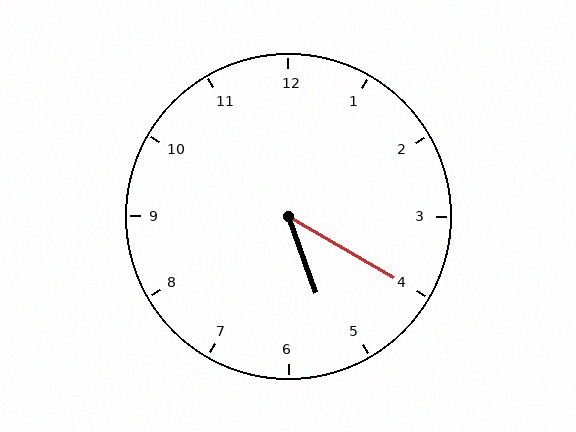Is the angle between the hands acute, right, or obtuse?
It is acute.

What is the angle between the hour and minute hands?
Approximately 40 degrees.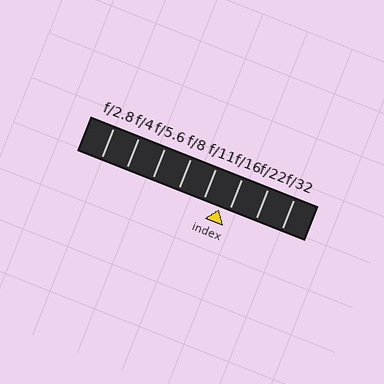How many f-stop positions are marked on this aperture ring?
There are 8 f-stop positions marked.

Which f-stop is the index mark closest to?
The index mark is closest to f/16.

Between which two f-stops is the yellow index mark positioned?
The index mark is between f/11 and f/16.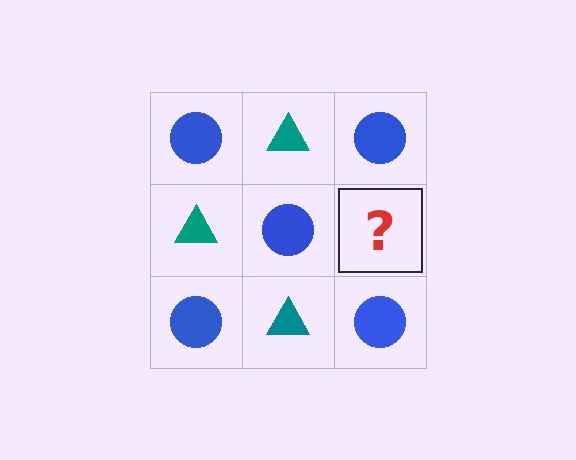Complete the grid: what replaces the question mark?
The question mark should be replaced with a teal triangle.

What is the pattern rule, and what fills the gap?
The rule is that it alternates blue circle and teal triangle in a checkerboard pattern. The gap should be filled with a teal triangle.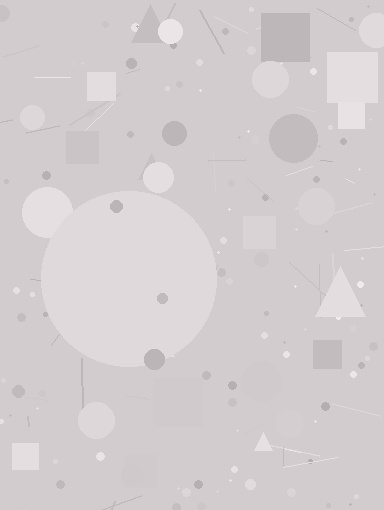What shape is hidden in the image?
A circle is hidden in the image.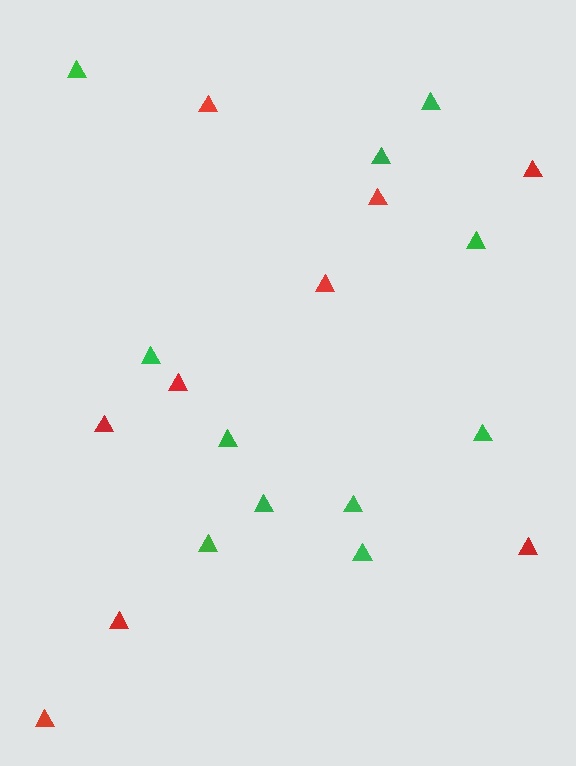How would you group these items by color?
There are 2 groups: one group of green triangles (11) and one group of red triangles (9).